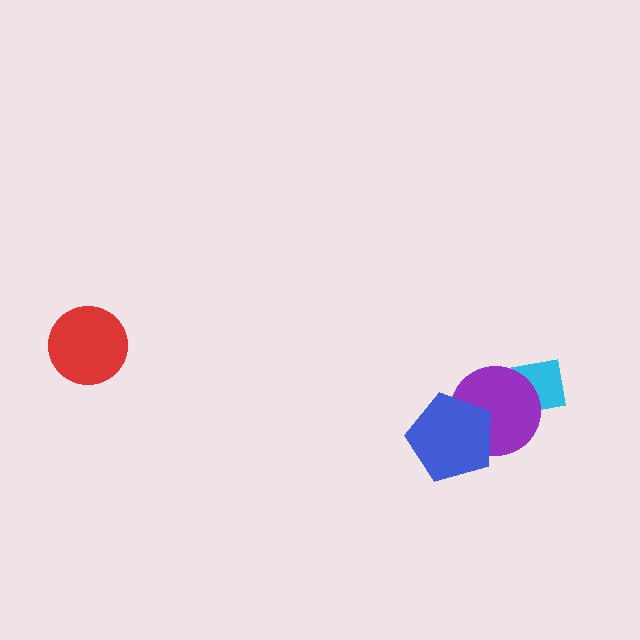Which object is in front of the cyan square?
The purple circle is in front of the cyan square.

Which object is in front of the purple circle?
The blue pentagon is in front of the purple circle.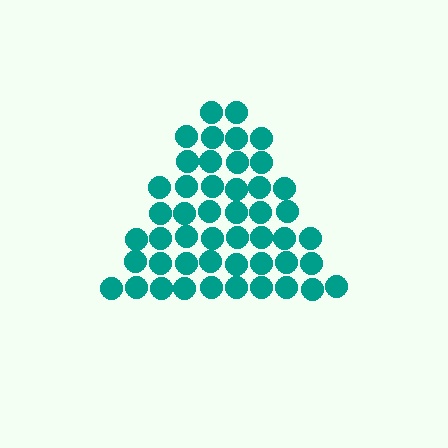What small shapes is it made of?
It is made of small circles.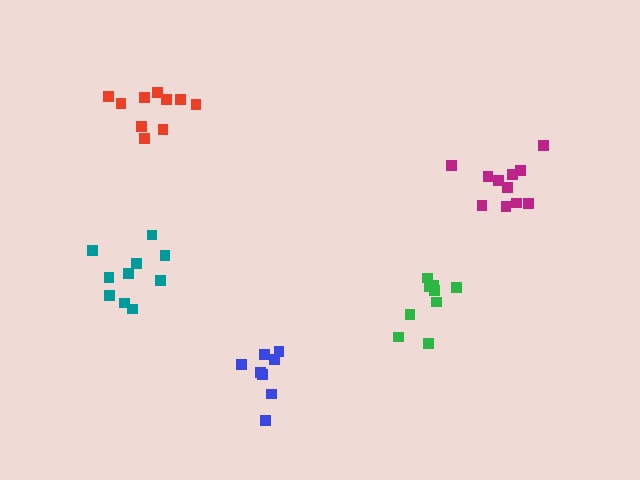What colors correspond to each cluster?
The clusters are colored: teal, green, blue, magenta, red.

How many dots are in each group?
Group 1: 10 dots, Group 2: 9 dots, Group 3: 8 dots, Group 4: 11 dots, Group 5: 10 dots (48 total).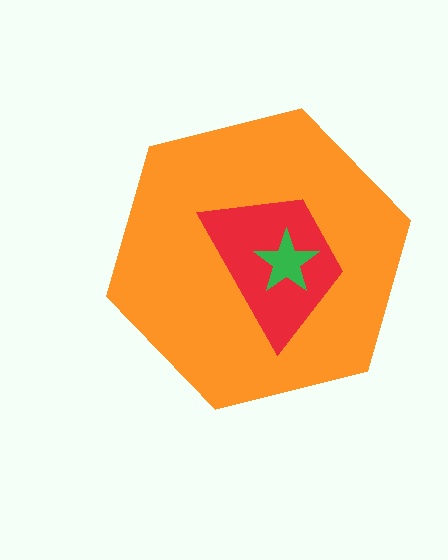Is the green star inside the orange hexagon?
Yes.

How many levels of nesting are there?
3.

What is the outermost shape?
The orange hexagon.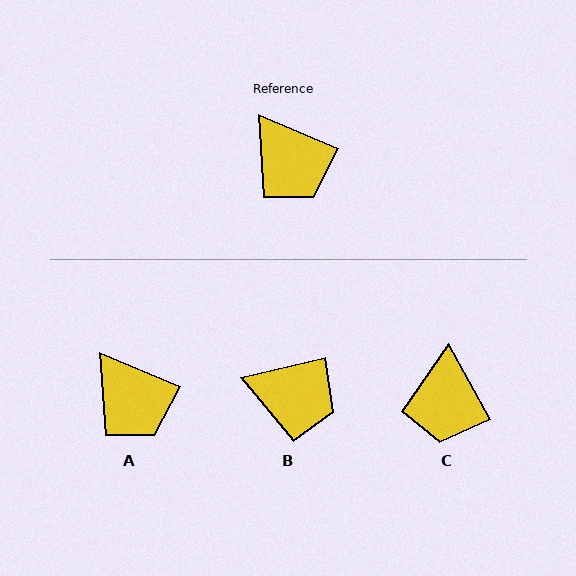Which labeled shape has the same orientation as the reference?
A.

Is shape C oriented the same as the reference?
No, it is off by about 38 degrees.